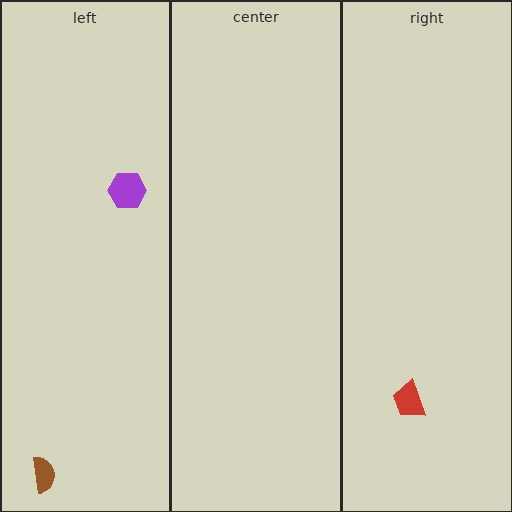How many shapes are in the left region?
2.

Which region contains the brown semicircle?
The left region.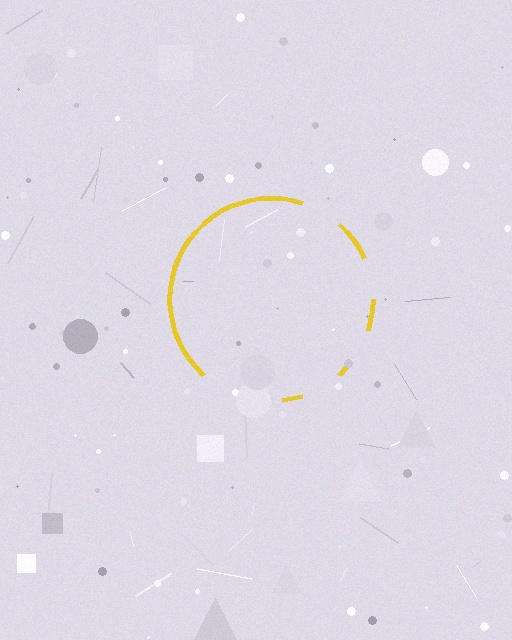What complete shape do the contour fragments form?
The contour fragments form a circle.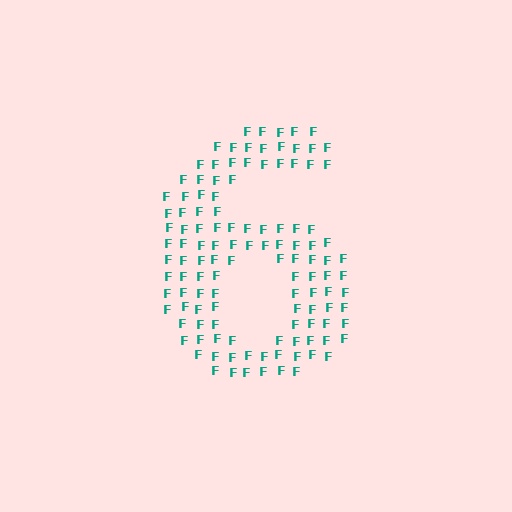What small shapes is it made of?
It is made of small letter F's.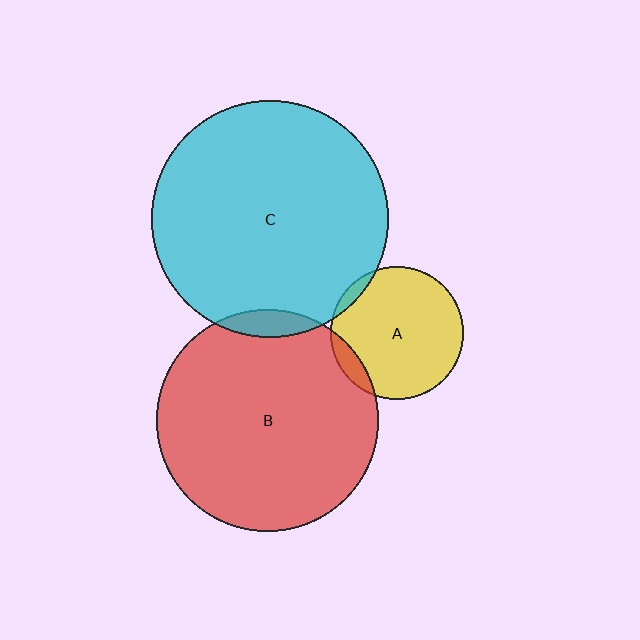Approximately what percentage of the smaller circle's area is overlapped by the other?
Approximately 5%.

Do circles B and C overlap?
Yes.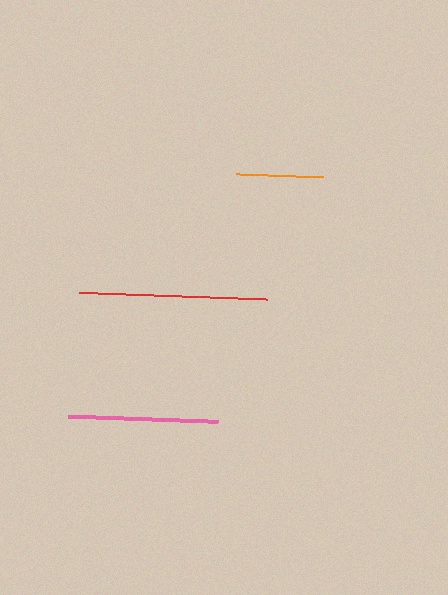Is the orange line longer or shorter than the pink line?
The pink line is longer than the orange line.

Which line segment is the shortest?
The orange line is the shortest at approximately 87 pixels.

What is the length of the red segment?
The red segment is approximately 188 pixels long.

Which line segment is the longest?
The red line is the longest at approximately 188 pixels.